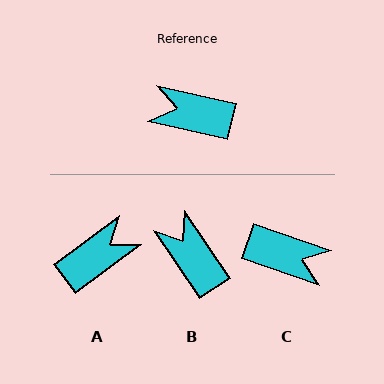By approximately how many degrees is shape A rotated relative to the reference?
Approximately 130 degrees clockwise.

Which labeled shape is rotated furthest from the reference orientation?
C, about 174 degrees away.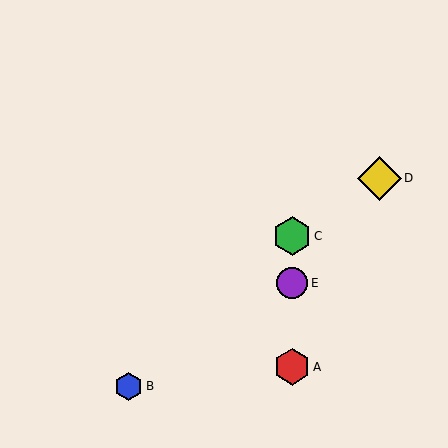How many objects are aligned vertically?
3 objects (A, C, E) are aligned vertically.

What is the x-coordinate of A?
Object A is at x≈292.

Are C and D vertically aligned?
No, C is at x≈292 and D is at x≈379.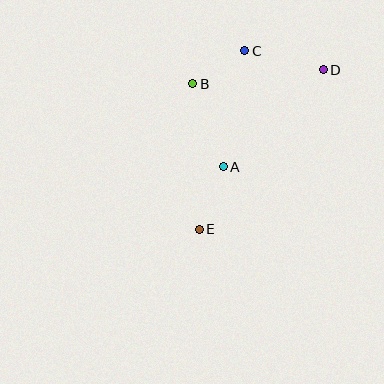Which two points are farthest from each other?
Points D and E are farthest from each other.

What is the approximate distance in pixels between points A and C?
The distance between A and C is approximately 118 pixels.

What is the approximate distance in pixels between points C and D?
The distance between C and D is approximately 81 pixels.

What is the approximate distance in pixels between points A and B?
The distance between A and B is approximately 88 pixels.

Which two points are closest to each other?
Points B and C are closest to each other.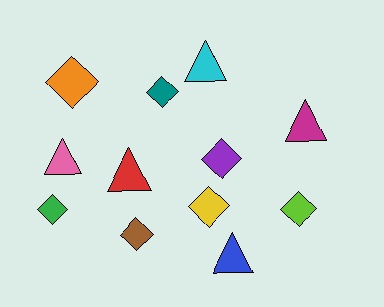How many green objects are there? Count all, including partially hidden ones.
There is 1 green object.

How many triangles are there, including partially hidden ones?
There are 5 triangles.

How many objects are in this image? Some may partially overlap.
There are 12 objects.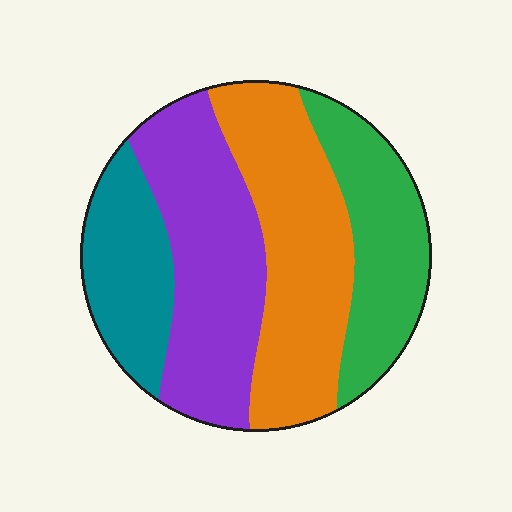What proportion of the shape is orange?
Orange covers about 30% of the shape.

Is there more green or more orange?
Orange.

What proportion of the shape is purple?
Purple takes up between a quarter and a half of the shape.